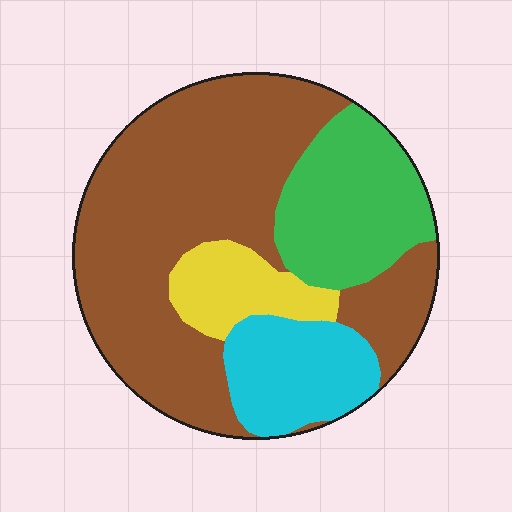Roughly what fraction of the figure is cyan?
Cyan takes up less than a sixth of the figure.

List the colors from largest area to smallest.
From largest to smallest: brown, green, cyan, yellow.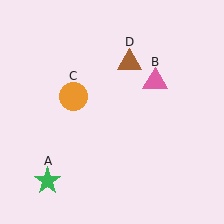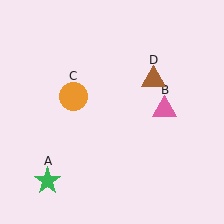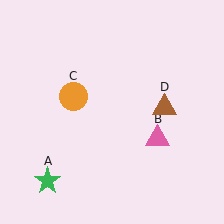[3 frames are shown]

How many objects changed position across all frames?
2 objects changed position: pink triangle (object B), brown triangle (object D).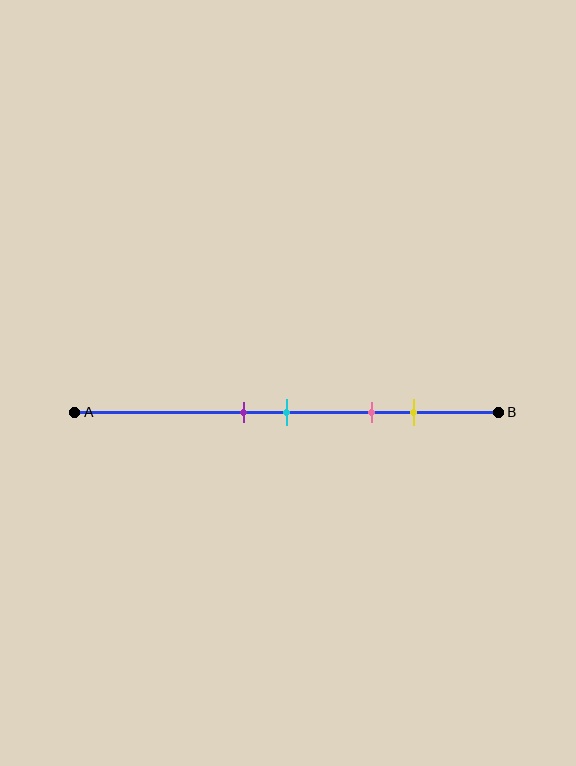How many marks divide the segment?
There are 4 marks dividing the segment.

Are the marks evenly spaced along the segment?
No, the marks are not evenly spaced.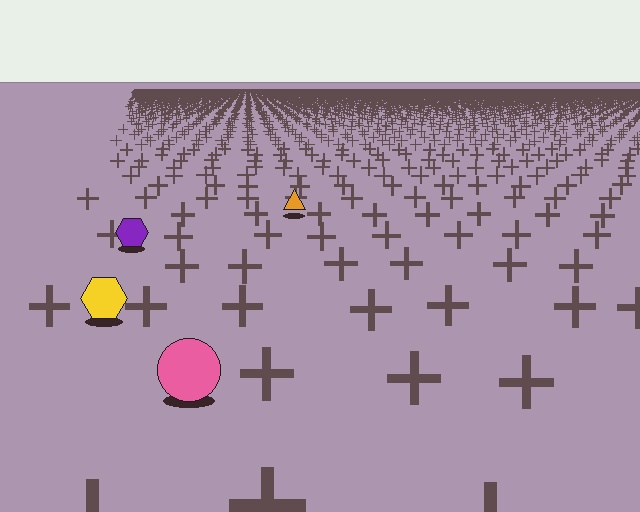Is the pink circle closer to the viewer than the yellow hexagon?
Yes. The pink circle is closer — you can tell from the texture gradient: the ground texture is coarser near it.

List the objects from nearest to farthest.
From nearest to farthest: the pink circle, the yellow hexagon, the purple hexagon, the orange triangle.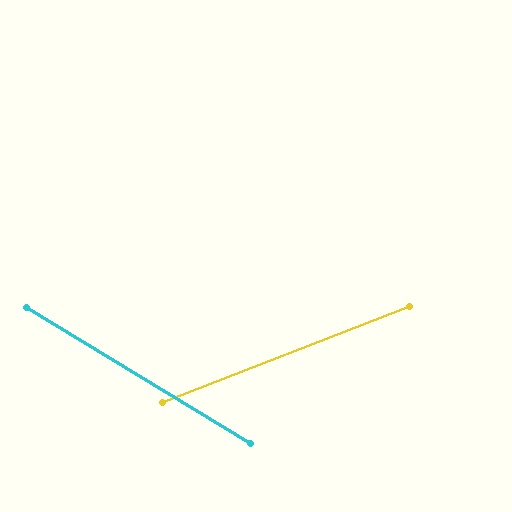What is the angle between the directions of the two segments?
Approximately 53 degrees.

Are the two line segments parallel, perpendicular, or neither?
Neither parallel nor perpendicular — they differ by about 53°.